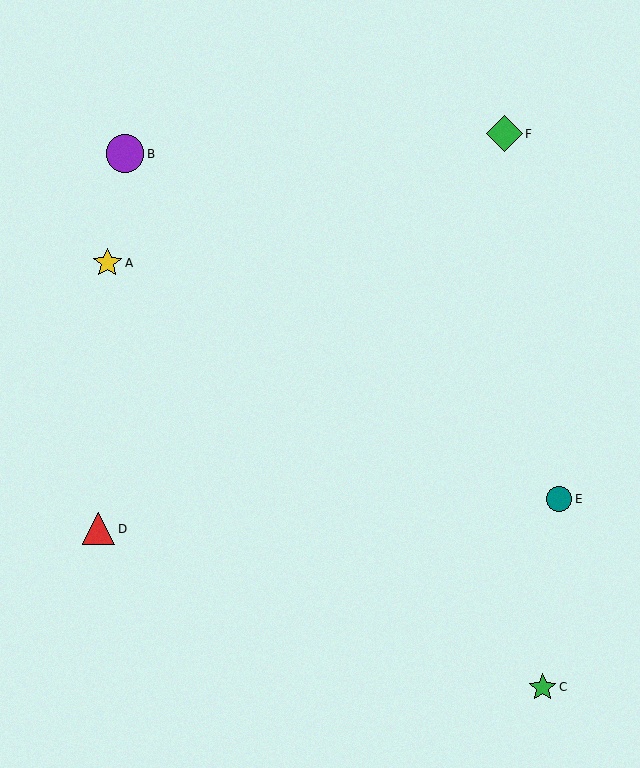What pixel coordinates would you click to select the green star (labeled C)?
Click at (543, 687) to select the green star C.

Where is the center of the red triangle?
The center of the red triangle is at (99, 529).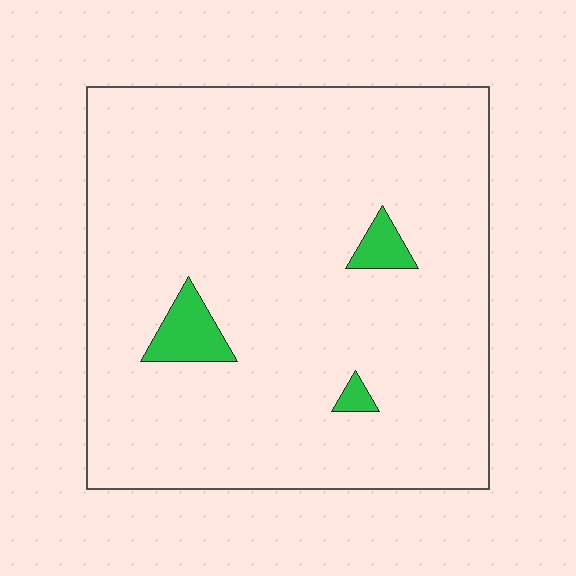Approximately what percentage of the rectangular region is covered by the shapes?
Approximately 5%.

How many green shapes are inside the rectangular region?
3.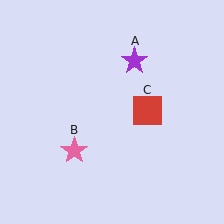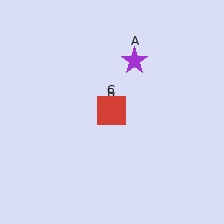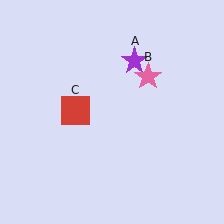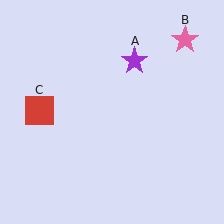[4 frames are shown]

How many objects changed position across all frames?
2 objects changed position: pink star (object B), red square (object C).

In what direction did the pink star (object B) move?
The pink star (object B) moved up and to the right.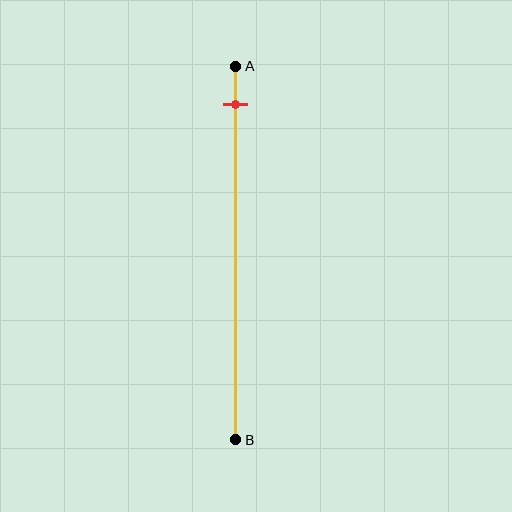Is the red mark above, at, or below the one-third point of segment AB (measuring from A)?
The red mark is above the one-third point of segment AB.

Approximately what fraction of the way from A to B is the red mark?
The red mark is approximately 10% of the way from A to B.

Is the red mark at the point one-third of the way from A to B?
No, the mark is at about 10% from A, not at the 33% one-third point.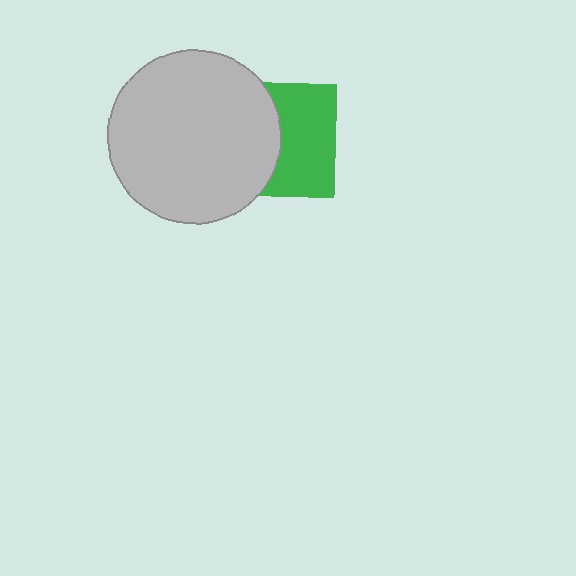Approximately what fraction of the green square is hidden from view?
Roughly 47% of the green square is hidden behind the light gray circle.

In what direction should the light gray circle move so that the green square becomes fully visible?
The light gray circle should move left. That is the shortest direction to clear the overlap and leave the green square fully visible.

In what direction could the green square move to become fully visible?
The green square could move right. That would shift it out from behind the light gray circle entirely.